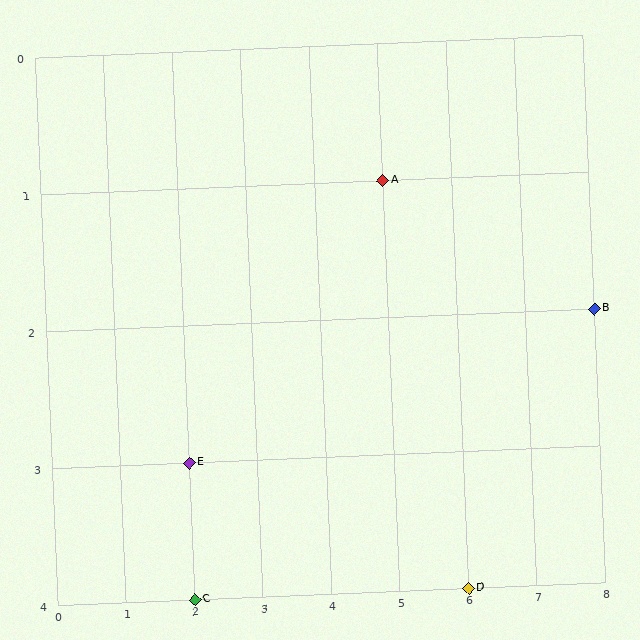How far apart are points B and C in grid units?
Points B and C are 6 columns and 2 rows apart (about 6.3 grid units diagonally).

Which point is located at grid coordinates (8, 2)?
Point B is at (8, 2).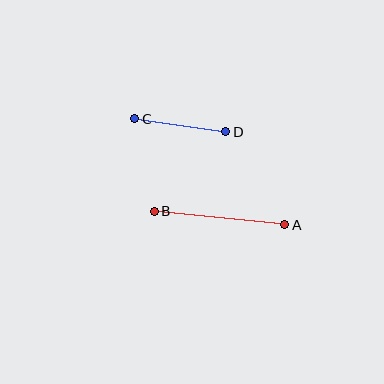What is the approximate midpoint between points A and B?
The midpoint is at approximately (219, 218) pixels.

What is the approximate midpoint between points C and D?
The midpoint is at approximately (180, 125) pixels.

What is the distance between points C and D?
The distance is approximately 92 pixels.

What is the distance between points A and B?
The distance is approximately 131 pixels.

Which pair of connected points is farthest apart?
Points A and B are farthest apart.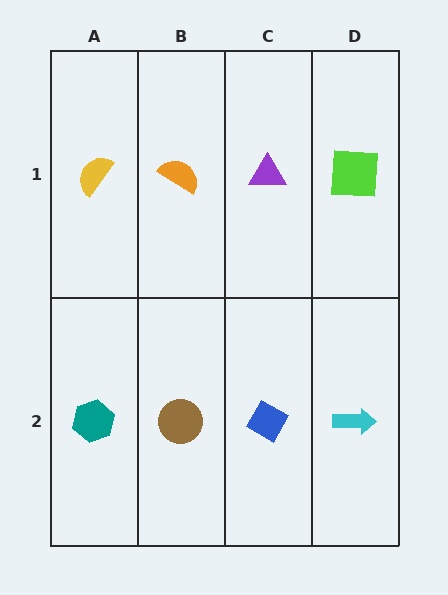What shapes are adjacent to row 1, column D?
A cyan arrow (row 2, column D), a purple triangle (row 1, column C).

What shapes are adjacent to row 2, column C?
A purple triangle (row 1, column C), a brown circle (row 2, column B), a cyan arrow (row 2, column D).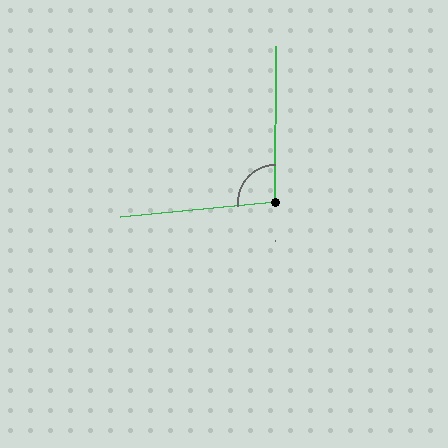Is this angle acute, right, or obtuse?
It is obtuse.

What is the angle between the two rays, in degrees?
Approximately 96 degrees.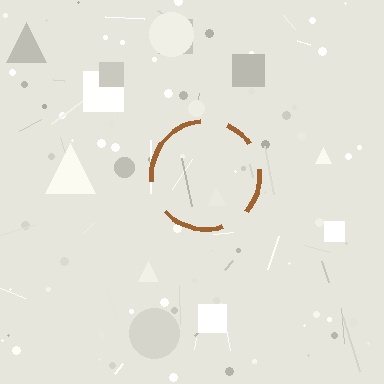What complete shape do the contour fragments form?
The contour fragments form a circle.